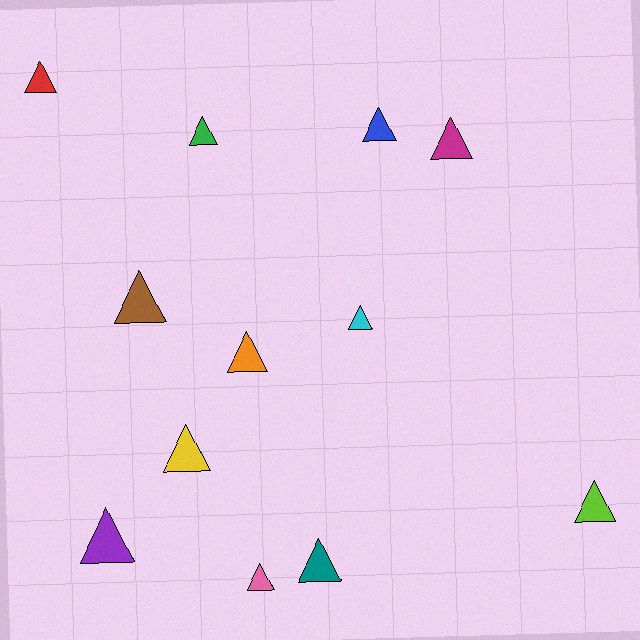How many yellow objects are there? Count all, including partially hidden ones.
There is 1 yellow object.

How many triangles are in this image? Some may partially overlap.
There are 12 triangles.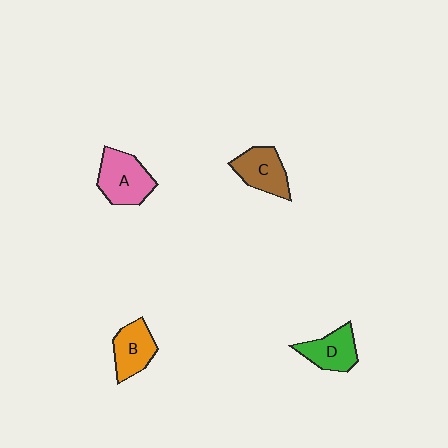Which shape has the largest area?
Shape A (pink).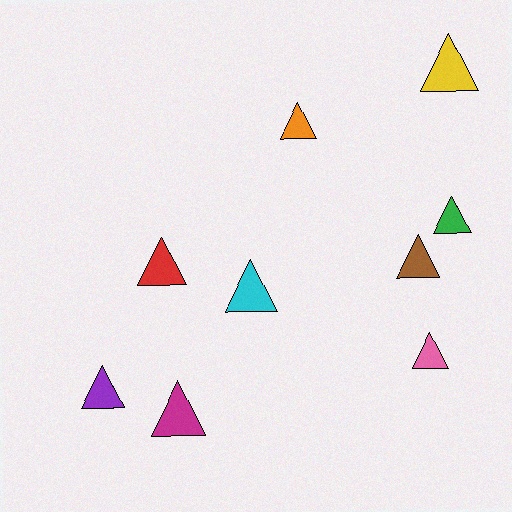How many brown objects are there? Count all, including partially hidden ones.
There is 1 brown object.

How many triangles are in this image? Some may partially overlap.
There are 9 triangles.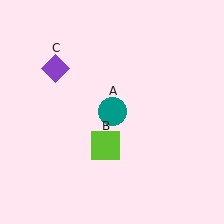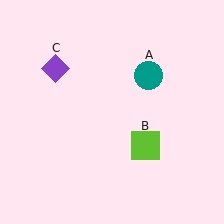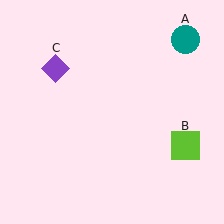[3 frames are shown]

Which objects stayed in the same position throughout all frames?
Purple diamond (object C) remained stationary.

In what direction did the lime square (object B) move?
The lime square (object B) moved right.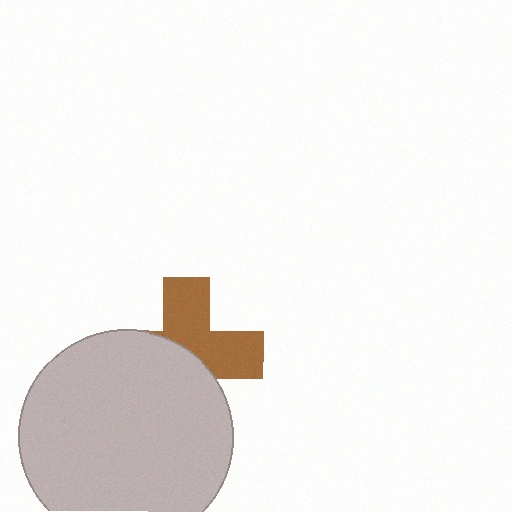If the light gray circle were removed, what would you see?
You would see the complete brown cross.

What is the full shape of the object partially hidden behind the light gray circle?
The partially hidden object is a brown cross.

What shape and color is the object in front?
The object in front is a light gray circle.